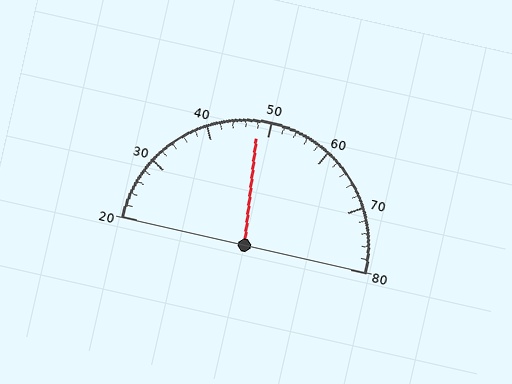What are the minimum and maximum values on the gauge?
The gauge ranges from 20 to 80.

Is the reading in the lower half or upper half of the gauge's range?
The reading is in the lower half of the range (20 to 80).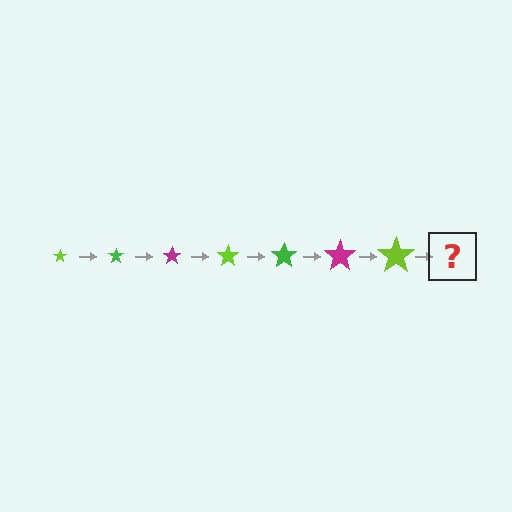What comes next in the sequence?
The next element should be a green star, larger than the previous one.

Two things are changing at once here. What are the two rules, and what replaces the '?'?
The two rules are that the star grows larger each step and the color cycles through lime, green, and magenta. The '?' should be a green star, larger than the previous one.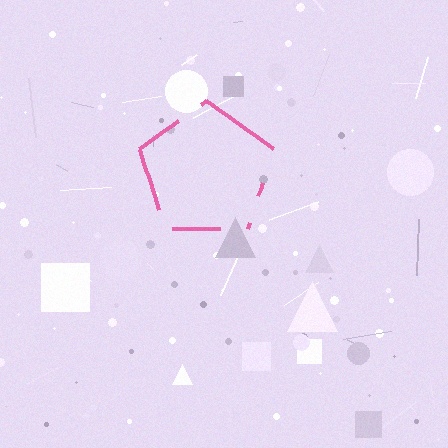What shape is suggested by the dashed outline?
The dashed outline suggests a pentagon.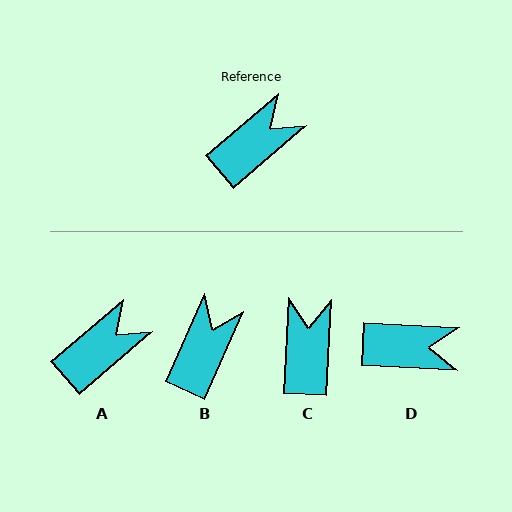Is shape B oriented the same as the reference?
No, it is off by about 25 degrees.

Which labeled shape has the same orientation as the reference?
A.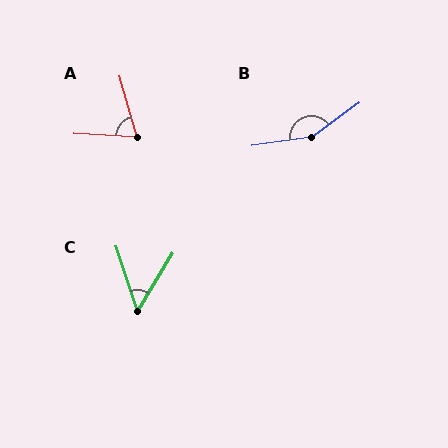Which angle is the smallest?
C, at approximately 49 degrees.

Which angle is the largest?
B, at approximately 151 degrees.